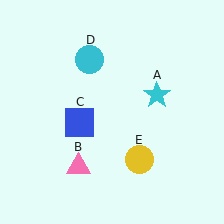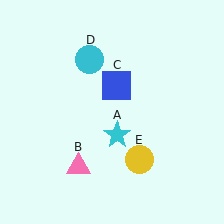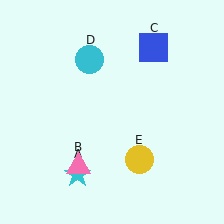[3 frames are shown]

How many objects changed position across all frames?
2 objects changed position: cyan star (object A), blue square (object C).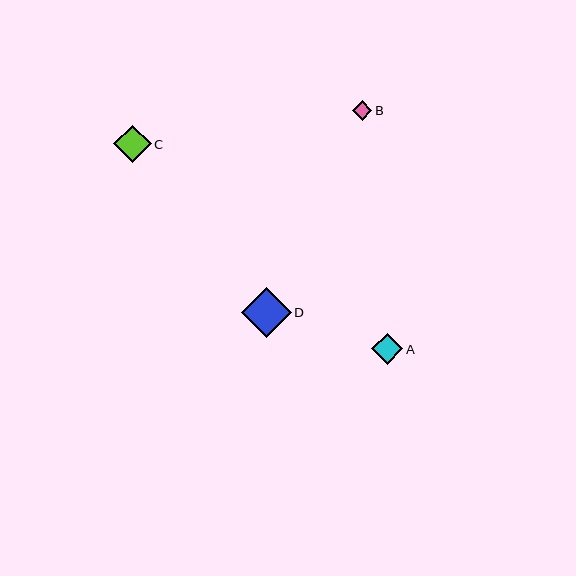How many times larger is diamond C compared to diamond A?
Diamond C is approximately 1.2 times the size of diamond A.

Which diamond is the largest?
Diamond D is the largest with a size of approximately 50 pixels.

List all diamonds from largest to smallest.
From largest to smallest: D, C, A, B.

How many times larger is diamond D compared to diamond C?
Diamond D is approximately 1.3 times the size of diamond C.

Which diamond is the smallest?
Diamond B is the smallest with a size of approximately 20 pixels.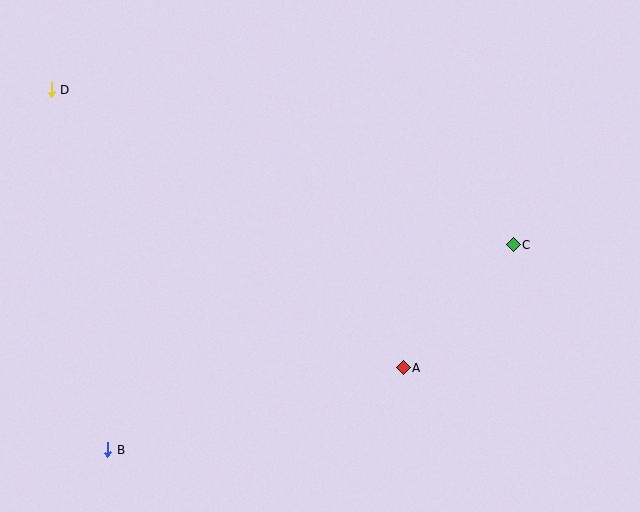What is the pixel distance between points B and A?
The distance between B and A is 307 pixels.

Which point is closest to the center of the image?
Point A at (403, 368) is closest to the center.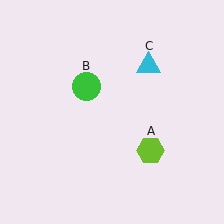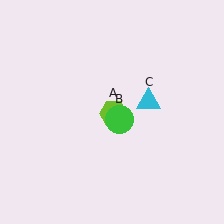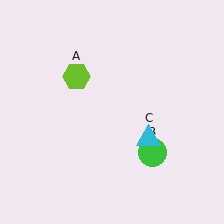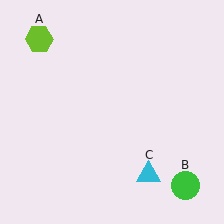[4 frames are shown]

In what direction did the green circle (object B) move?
The green circle (object B) moved down and to the right.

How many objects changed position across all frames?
3 objects changed position: lime hexagon (object A), green circle (object B), cyan triangle (object C).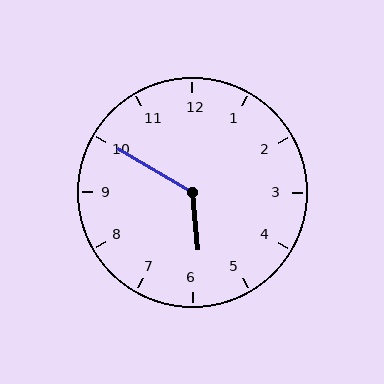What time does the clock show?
5:50.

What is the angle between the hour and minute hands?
Approximately 125 degrees.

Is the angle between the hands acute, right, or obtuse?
It is obtuse.